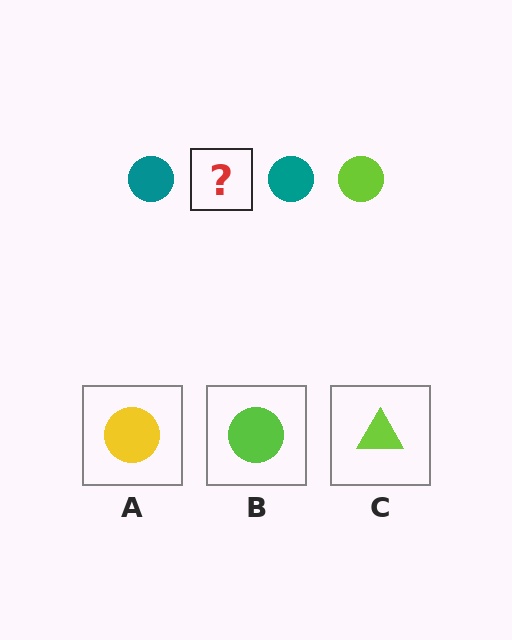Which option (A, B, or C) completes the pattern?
B.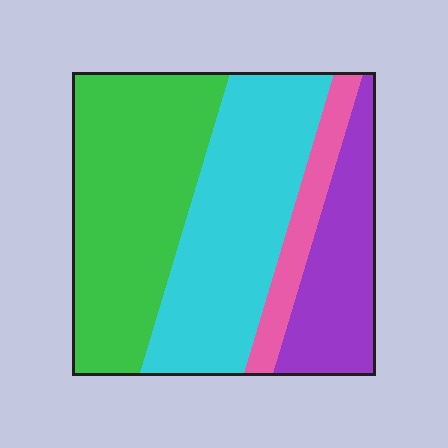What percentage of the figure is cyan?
Cyan takes up about one third (1/3) of the figure.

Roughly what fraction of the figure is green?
Green covers 37% of the figure.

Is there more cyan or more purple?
Cyan.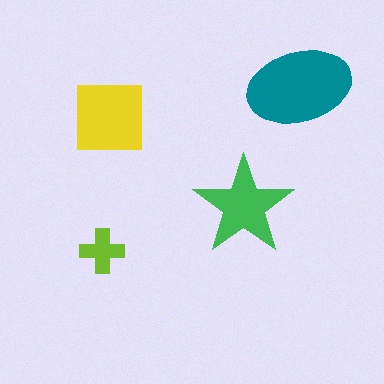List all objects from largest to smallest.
The teal ellipse, the yellow square, the green star, the lime cross.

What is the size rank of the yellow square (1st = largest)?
2nd.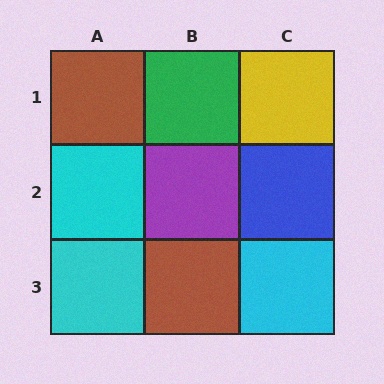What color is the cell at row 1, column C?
Yellow.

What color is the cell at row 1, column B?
Green.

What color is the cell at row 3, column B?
Brown.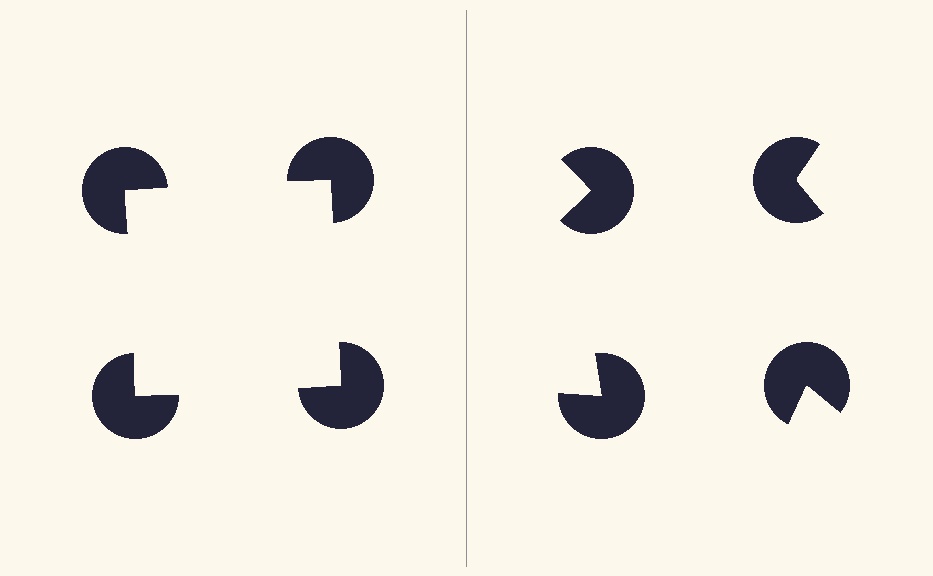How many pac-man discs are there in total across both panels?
8 — 4 on each side.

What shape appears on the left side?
An illusory square.